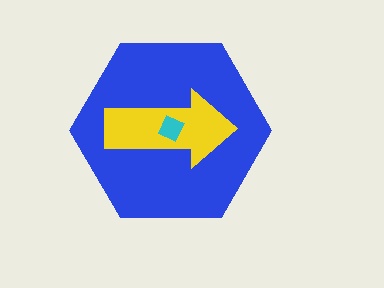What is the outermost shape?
The blue hexagon.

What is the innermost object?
The cyan diamond.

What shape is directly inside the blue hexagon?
The yellow arrow.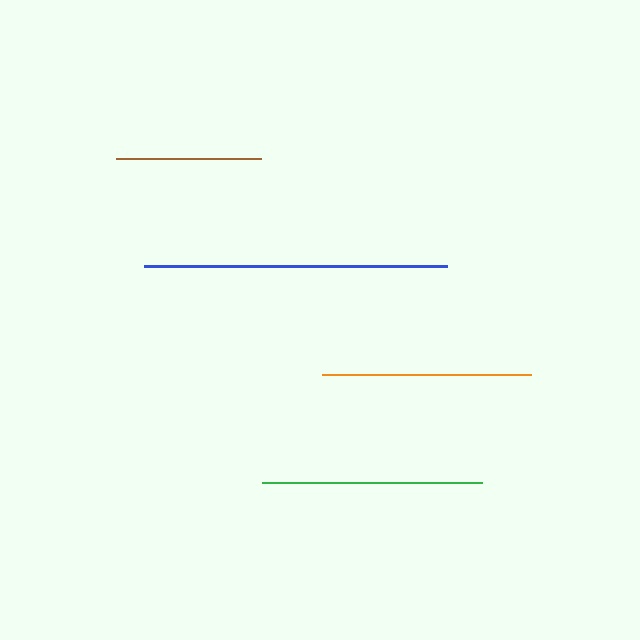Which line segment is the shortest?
The brown line is the shortest at approximately 146 pixels.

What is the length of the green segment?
The green segment is approximately 220 pixels long.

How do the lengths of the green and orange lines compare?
The green and orange lines are approximately the same length.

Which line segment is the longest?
The blue line is the longest at approximately 303 pixels.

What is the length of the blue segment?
The blue segment is approximately 303 pixels long.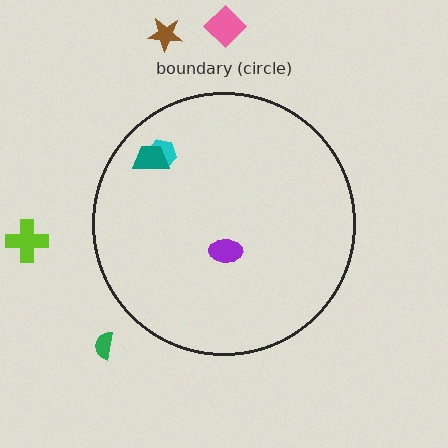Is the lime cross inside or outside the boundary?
Outside.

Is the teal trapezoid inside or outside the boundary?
Inside.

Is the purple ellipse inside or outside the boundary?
Inside.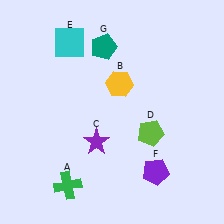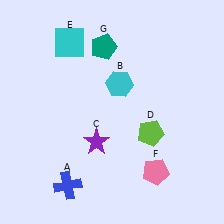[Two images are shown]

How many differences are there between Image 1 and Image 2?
There are 3 differences between the two images.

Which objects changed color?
A changed from green to blue. B changed from yellow to cyan. F changed from purple to pink.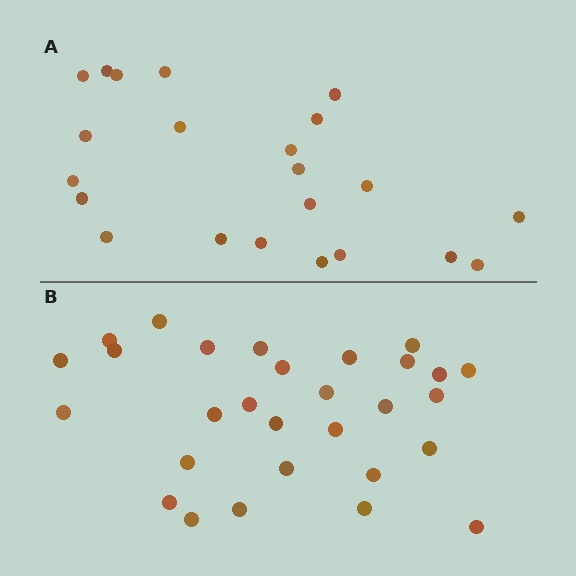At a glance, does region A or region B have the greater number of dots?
Region B (the bottom region) has more dots.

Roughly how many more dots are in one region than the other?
Region B has roughly 8 or so more dots than region A.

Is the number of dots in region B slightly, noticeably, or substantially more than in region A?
Region B has noticeably more, but not dramatically so. The ratio is roughly 1.3 to 1.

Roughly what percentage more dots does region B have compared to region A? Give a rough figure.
About 30% more.